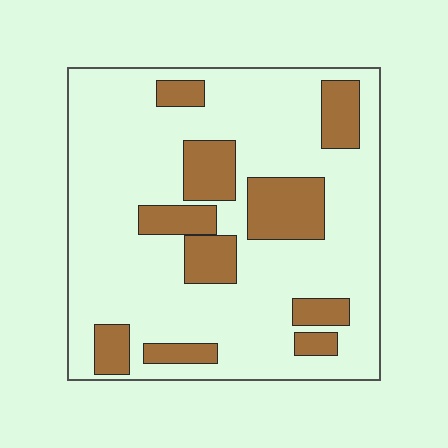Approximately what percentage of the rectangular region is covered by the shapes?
Approximately 25%.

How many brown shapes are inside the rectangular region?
10.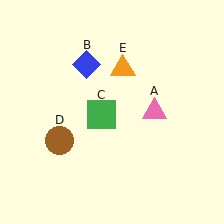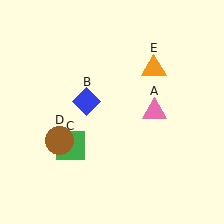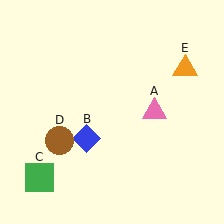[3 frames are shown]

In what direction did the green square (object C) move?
The green square (object C) moved down and to the left.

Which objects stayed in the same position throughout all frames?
Pink triangle (object A) and brown circle (object D) remained stationary.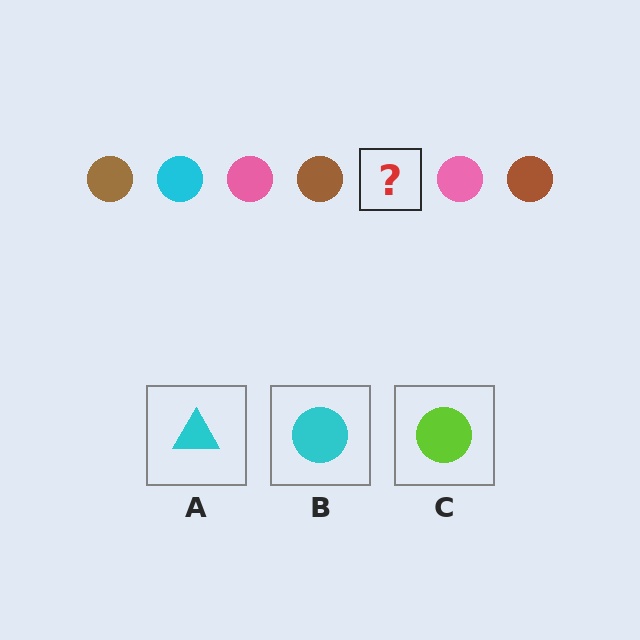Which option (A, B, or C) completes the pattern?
B.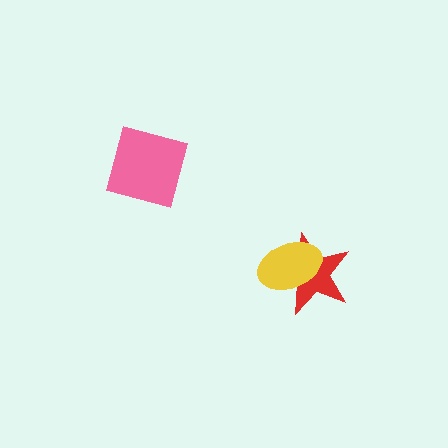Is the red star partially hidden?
Yes, it is partially covered by another shape.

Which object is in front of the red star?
The yellow ellipse is in front of the red star.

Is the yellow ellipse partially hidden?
No, no other shape covers it.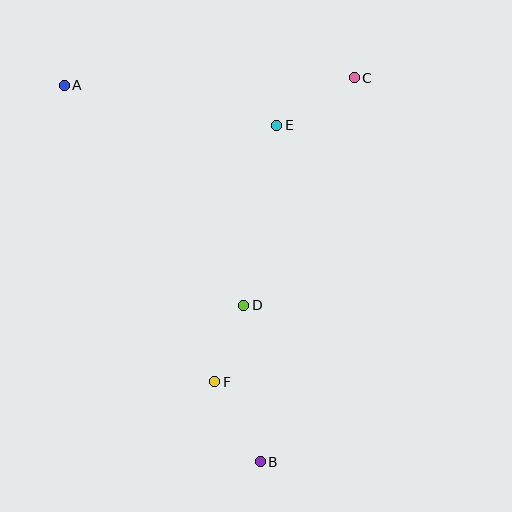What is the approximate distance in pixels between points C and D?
The distance between C and D is approximately 253 pixels.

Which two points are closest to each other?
Points D and F are closest to each other.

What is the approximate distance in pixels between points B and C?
The distance between B and C is approximately 395 pixels.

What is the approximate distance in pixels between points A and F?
The distance between A and F is approximately 333 pixels.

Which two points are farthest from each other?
Points A and B are farthest from each other.